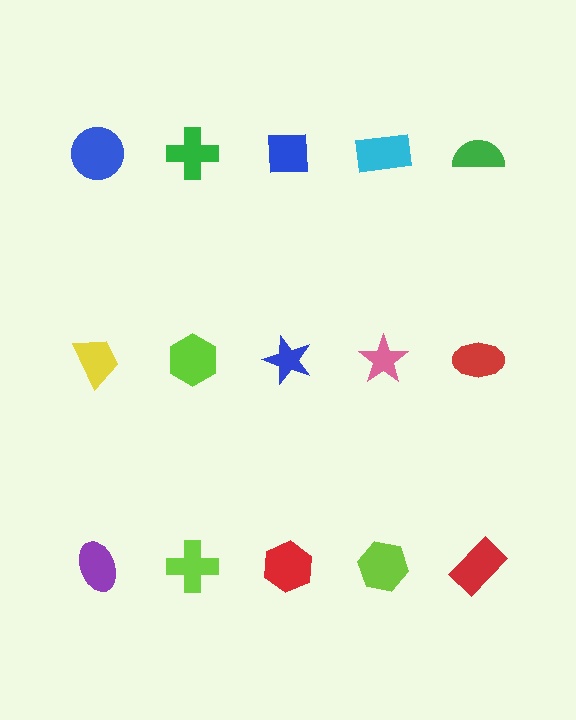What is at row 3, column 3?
A red hexagon.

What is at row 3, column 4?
A lime hexagon.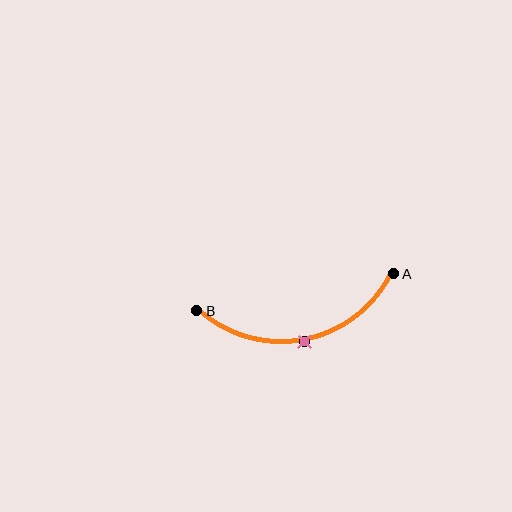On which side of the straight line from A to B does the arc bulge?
The arc bulges below the straight line connecting A and B.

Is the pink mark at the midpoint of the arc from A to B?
Yes. The pink mark lies on the arc at equal arc-length from both A and B — it is the arc midpoint.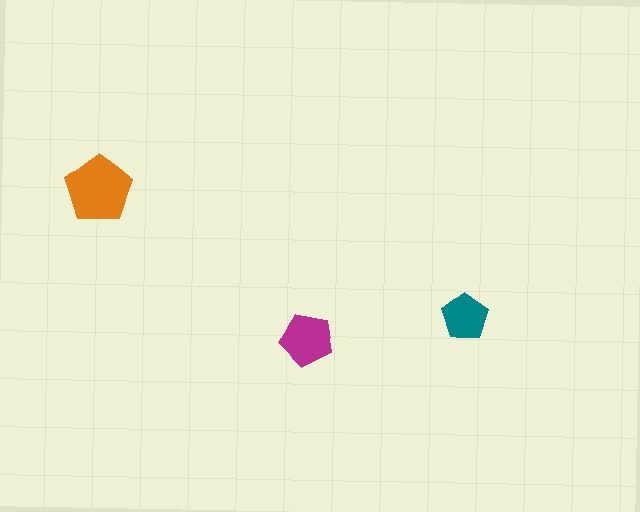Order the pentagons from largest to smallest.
the orange one, the magenta one, the teal one.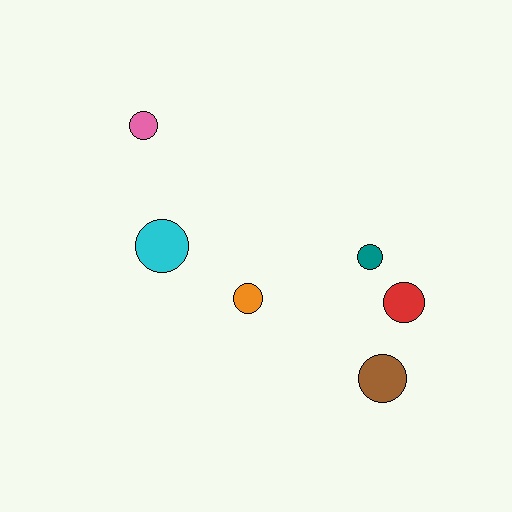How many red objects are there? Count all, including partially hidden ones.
There is 1 red object.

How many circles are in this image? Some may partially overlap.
There are 6 circles.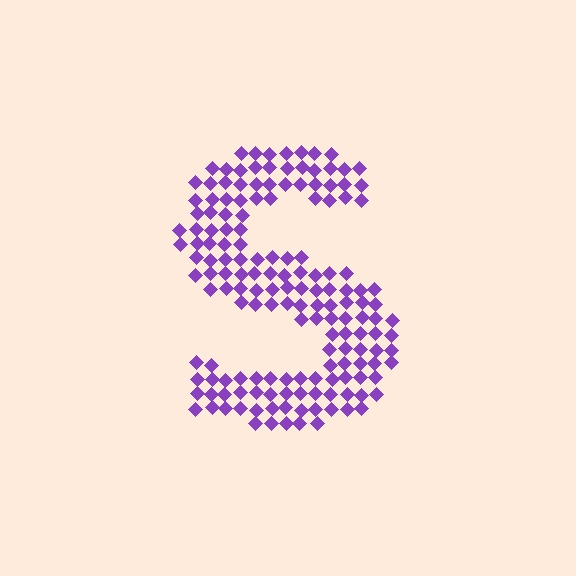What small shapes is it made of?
It is made of small diamonds.